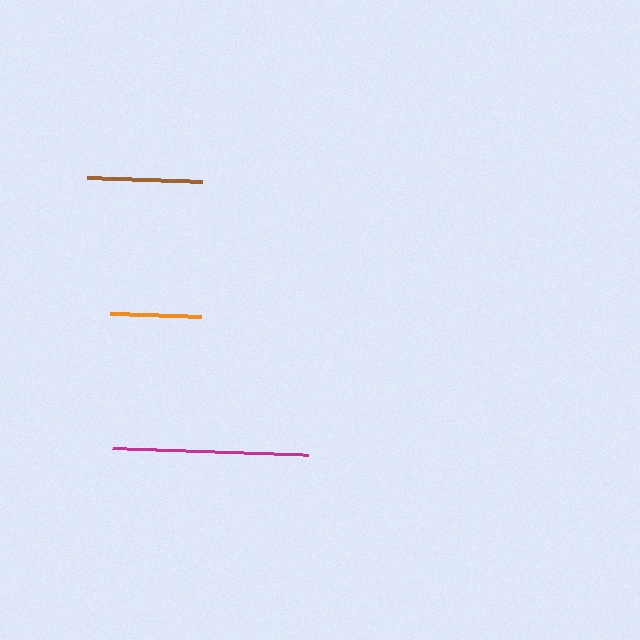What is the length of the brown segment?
The brown segment is approximately 115 pixels long.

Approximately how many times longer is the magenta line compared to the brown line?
The magenta line is approximately 1.7 times the length of the brown line.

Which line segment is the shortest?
The orange line is the shortest at approximately 91 pixels.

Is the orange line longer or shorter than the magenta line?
The magenta line is longer than the orange line.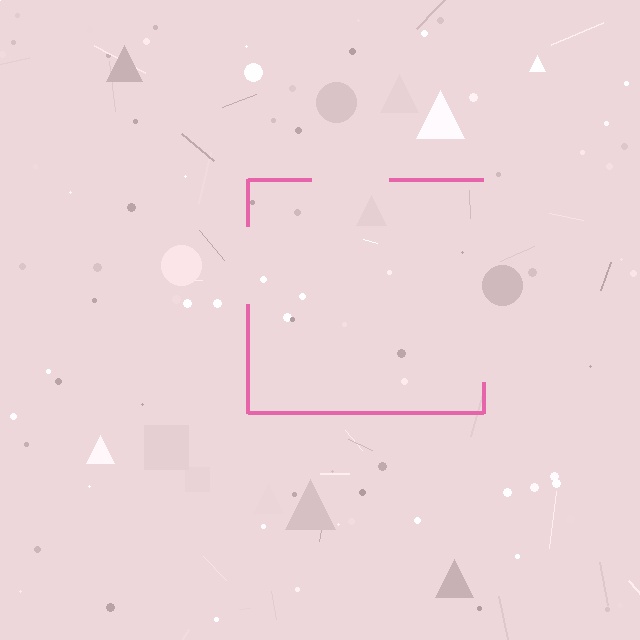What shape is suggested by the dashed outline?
The dashed outline suggests a square.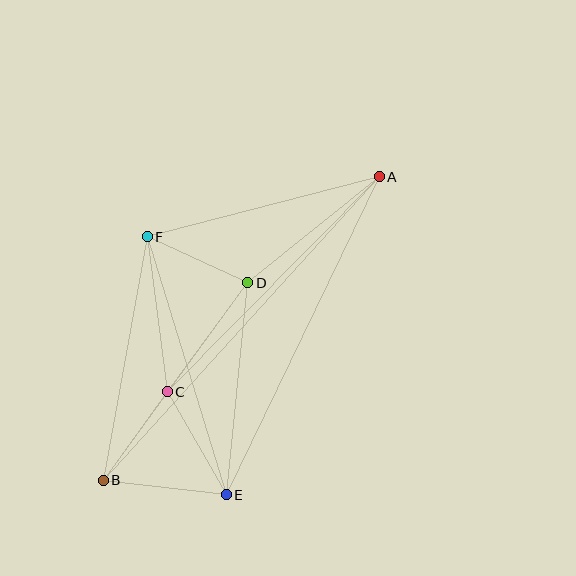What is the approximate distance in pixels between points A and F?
The distance between A and F is approximately 239 pixels.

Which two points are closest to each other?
Points B and C are closest to each other.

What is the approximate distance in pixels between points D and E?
The distance between D and E is approximately 213 pixels.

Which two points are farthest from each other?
Points A and B are farthest from each other.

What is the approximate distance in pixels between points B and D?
The distance between B and D is approximately 245 pixels.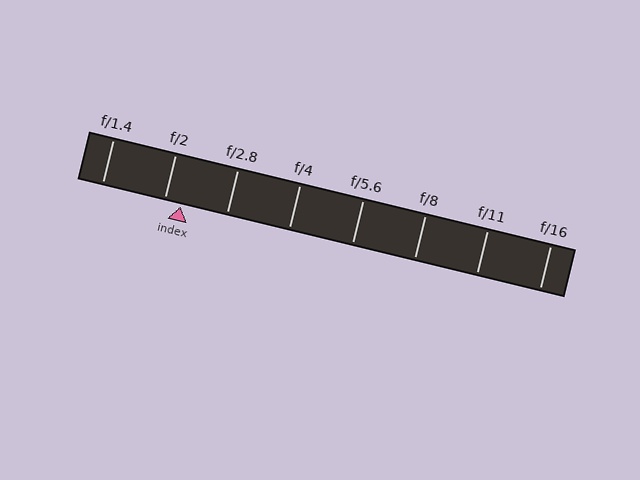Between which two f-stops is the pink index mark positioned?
The index mark is between f/2 and f/2.8.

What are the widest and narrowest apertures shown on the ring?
The widest aperture shown is f/1.4 and the narrowest is f/16.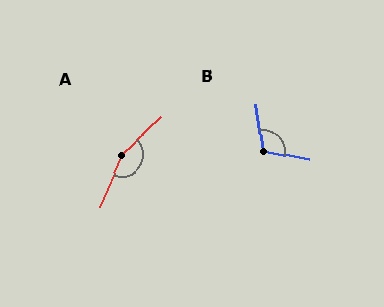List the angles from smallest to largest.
B (108°), A (156°).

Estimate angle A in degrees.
Approximately 156 degrees.